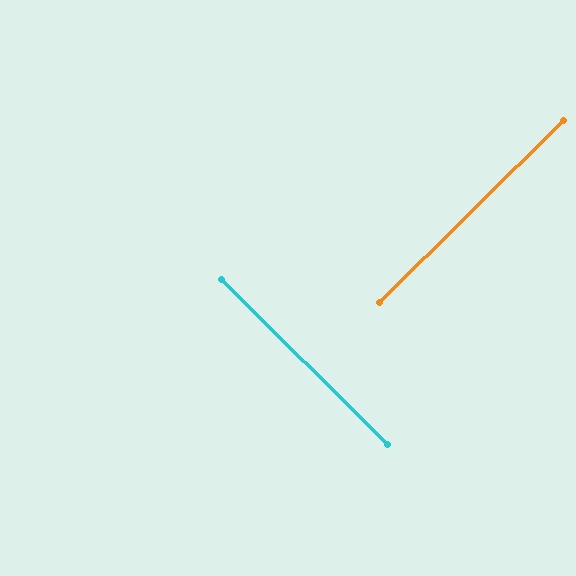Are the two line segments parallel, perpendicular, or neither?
Perpendicular — they meet at approximately 89°.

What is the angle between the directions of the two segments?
Approximately 89 degrees.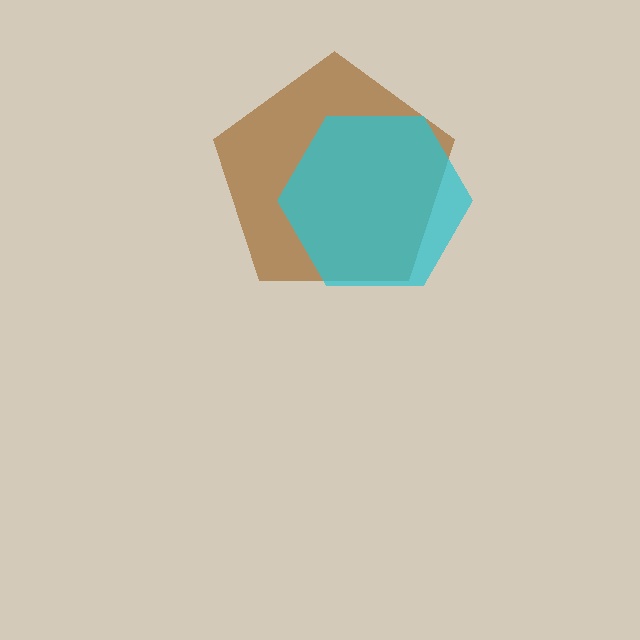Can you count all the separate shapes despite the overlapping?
Yes, there are 2 separate shapes.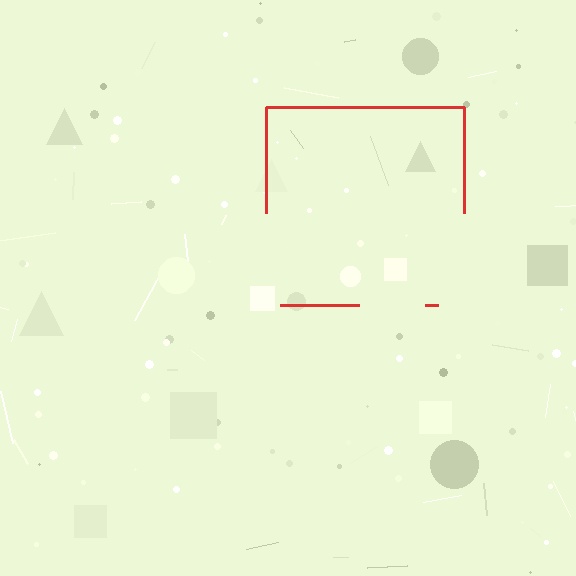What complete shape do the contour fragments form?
The contour fragments form a square.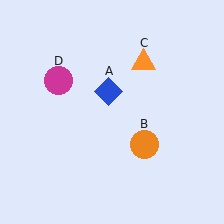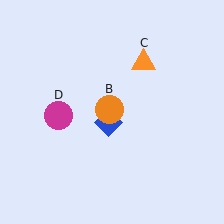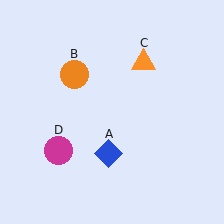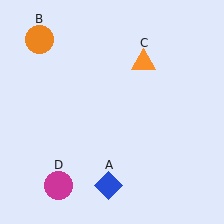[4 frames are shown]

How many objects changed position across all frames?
3 objects changed position: blue diamond (object A), orange circle (object B), magenta circle (object D).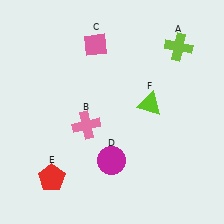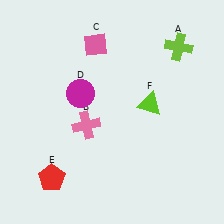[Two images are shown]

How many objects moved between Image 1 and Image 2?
1 object moved between the two images.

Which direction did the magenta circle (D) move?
The magenta circle (D) moved up.